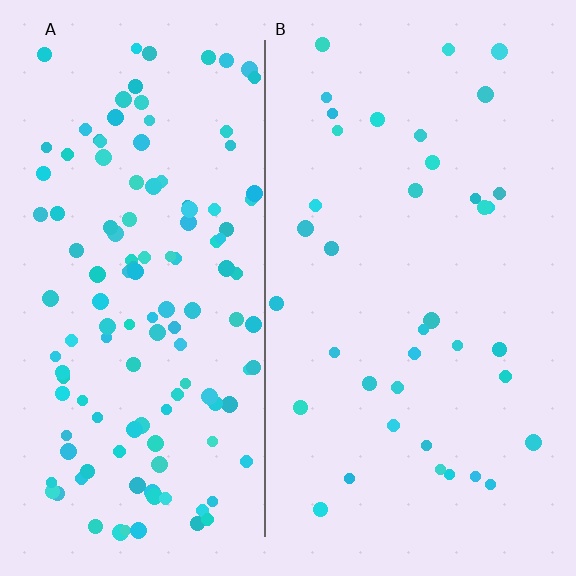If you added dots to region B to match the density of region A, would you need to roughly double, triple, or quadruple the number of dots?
Approximately triple.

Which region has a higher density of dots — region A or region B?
A (the left).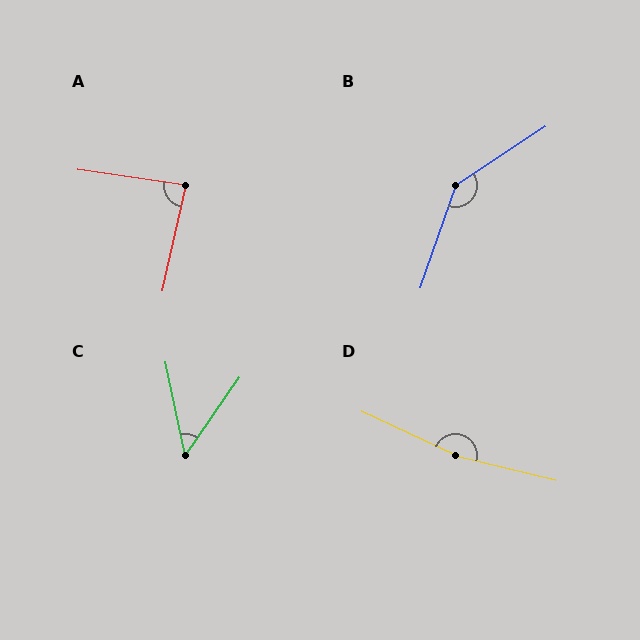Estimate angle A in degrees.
Approximately 86 degrees.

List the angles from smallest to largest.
C (47°), A (86°), B (142°), D (169°).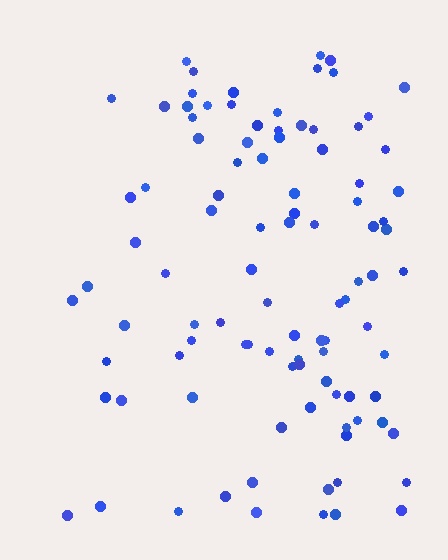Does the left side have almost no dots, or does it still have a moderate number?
Still a moderate number, just noticeably fewer than the right.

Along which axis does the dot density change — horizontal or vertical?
Horizontal.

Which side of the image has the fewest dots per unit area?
The left.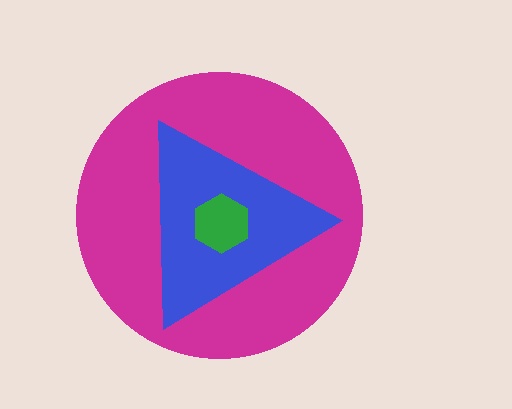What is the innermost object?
The green hexagon.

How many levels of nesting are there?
3.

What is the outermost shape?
The magenta circle.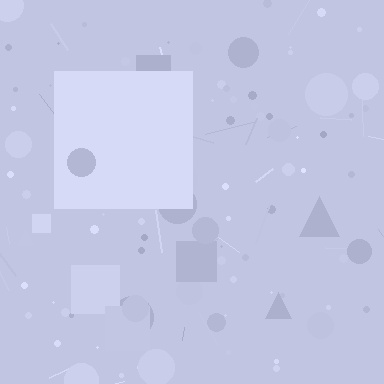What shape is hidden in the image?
A square is hidden in the image.